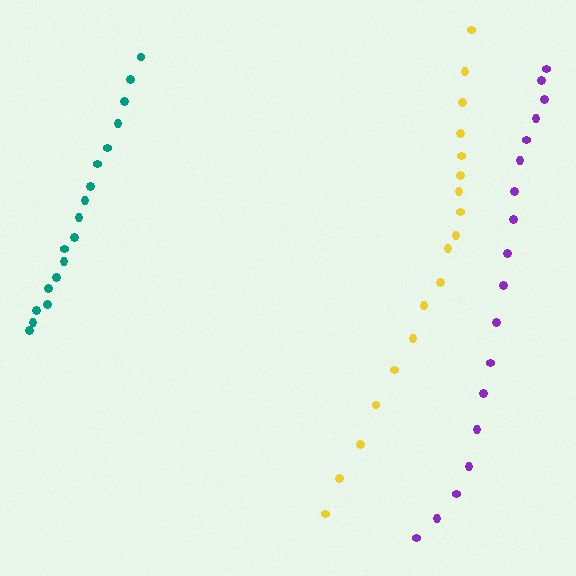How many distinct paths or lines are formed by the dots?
There are 3 distinct paths.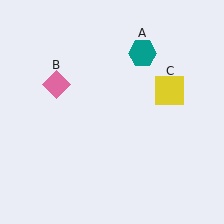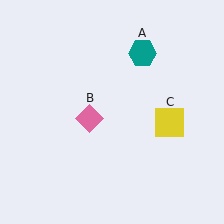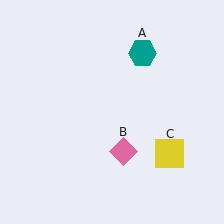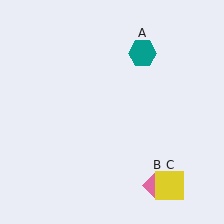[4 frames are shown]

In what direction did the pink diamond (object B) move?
The pink diamond (object B) moved down and to the right.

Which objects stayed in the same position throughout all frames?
Teal hexagon (object A) remained stationary.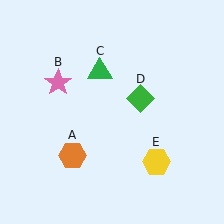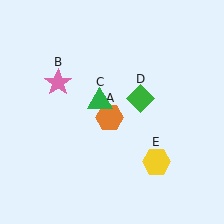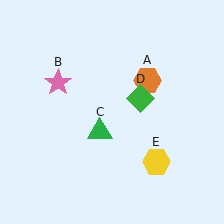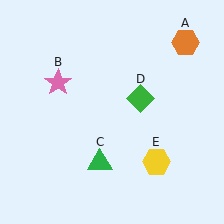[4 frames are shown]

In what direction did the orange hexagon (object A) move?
The orange hexagon (object A) moved up and to the right.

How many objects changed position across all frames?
2 objects changed position: orange hexagon (object A), green triangle (object C).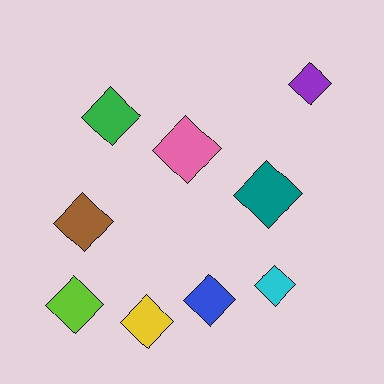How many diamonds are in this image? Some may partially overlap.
There are 9 diamonds.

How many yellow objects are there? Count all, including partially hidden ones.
There is 1 yellow object.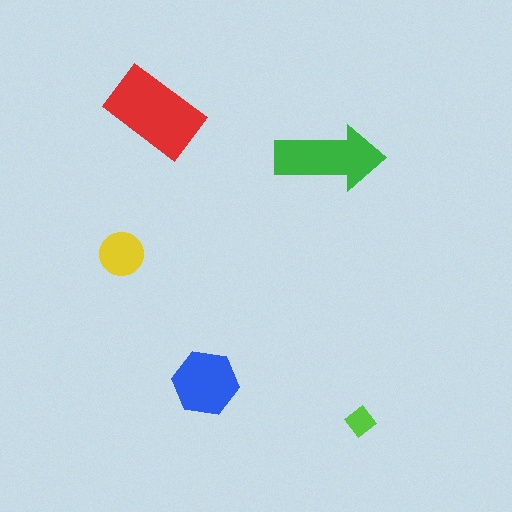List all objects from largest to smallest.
The red rectangle, the green arrow, the blue hexagon, the yellow circle, the lime diamond.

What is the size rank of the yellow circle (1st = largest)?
4th.